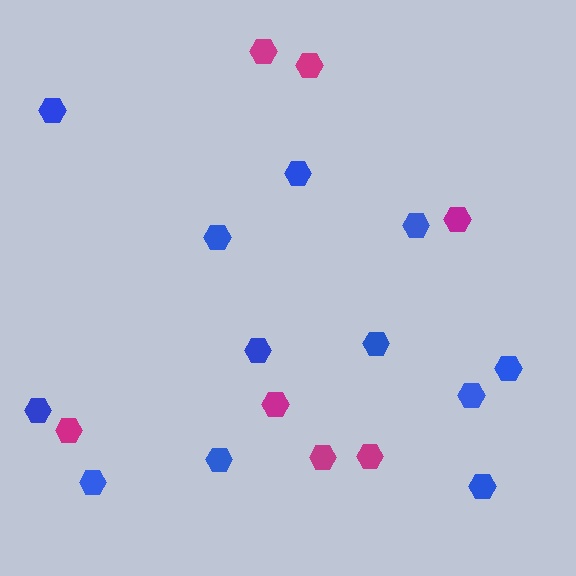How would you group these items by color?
There are 2 groups: one group of blue hexagons (12) and one group of magenta hexagons (7).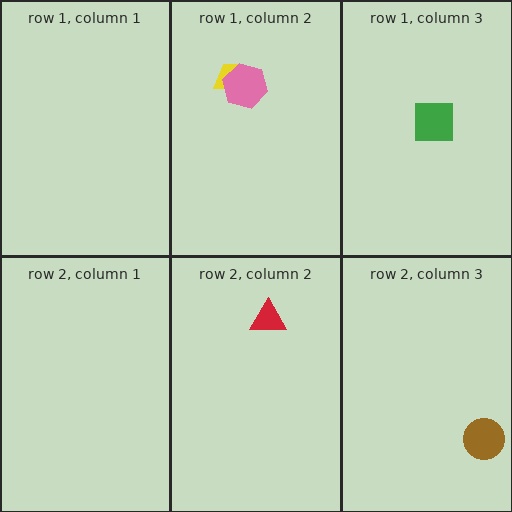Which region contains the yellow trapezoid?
The row 1, column 2 region.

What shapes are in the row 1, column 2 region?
The yellow trapezoid, the pink hexagon.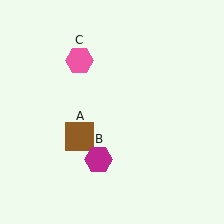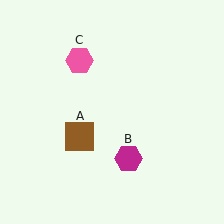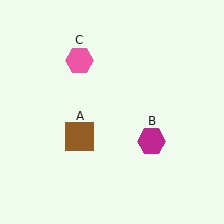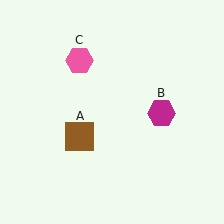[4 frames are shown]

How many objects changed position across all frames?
1 object changed position: magenta hexagon (object B).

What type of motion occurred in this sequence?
The magenta hexagon (object B) rotated counterclockwise around the center of the scene.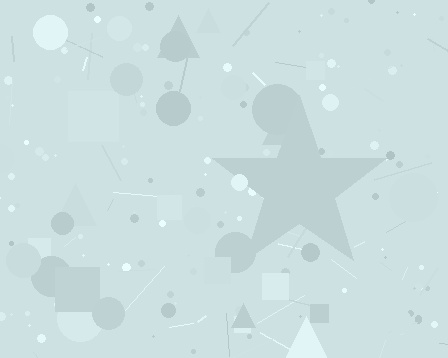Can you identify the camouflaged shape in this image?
The camouflaged shape is a star.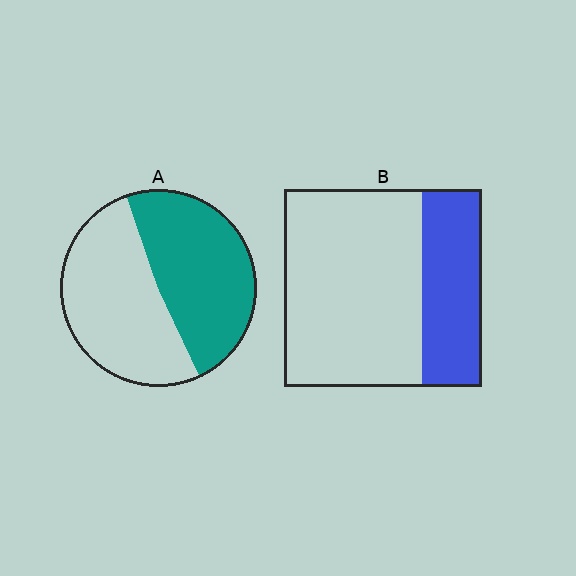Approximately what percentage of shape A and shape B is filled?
A is approximately 50% and B is approximately 30%.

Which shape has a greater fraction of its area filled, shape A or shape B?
Shape A.